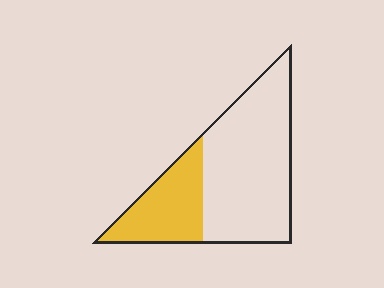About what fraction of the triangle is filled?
About one third (1/3).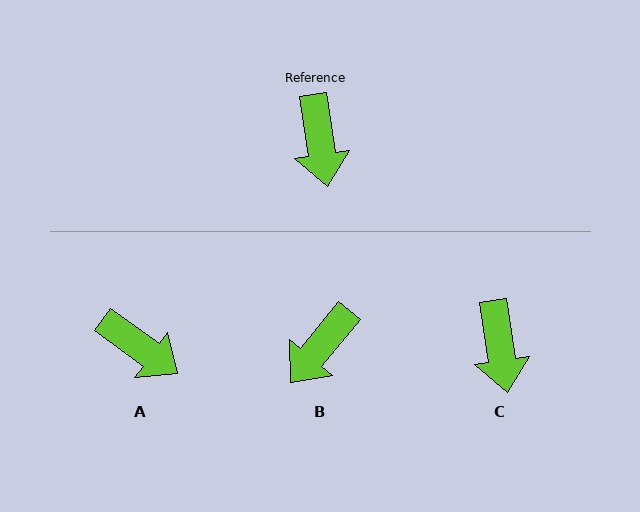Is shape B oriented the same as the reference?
No, it is off by about 48 degrees.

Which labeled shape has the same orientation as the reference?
C.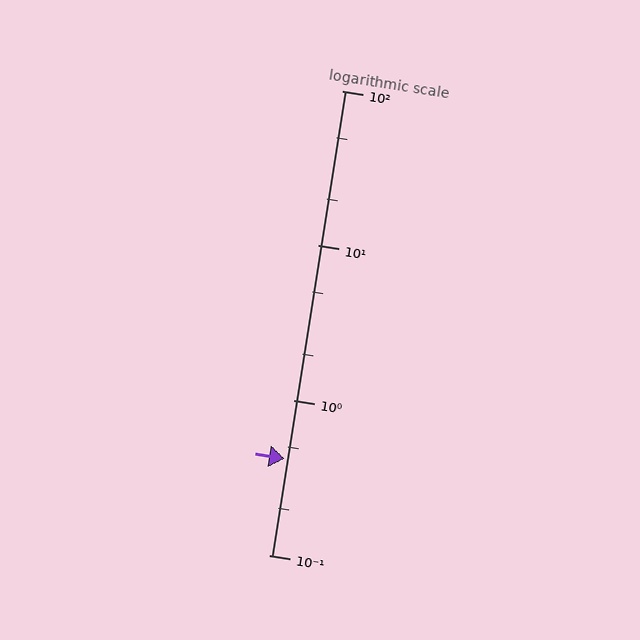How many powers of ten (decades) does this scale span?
The scale spans 3 decades, from 0.1 to 100.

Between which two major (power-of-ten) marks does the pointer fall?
The pointer is between 0.1 and 1.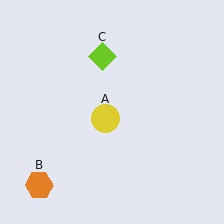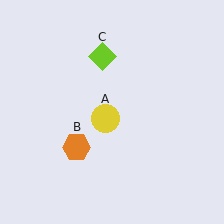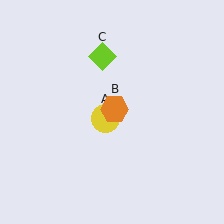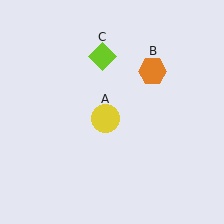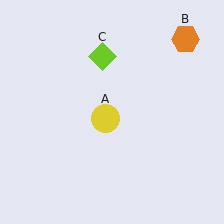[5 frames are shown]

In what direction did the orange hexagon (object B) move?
The orange hexagon (object B) moved up and to the right.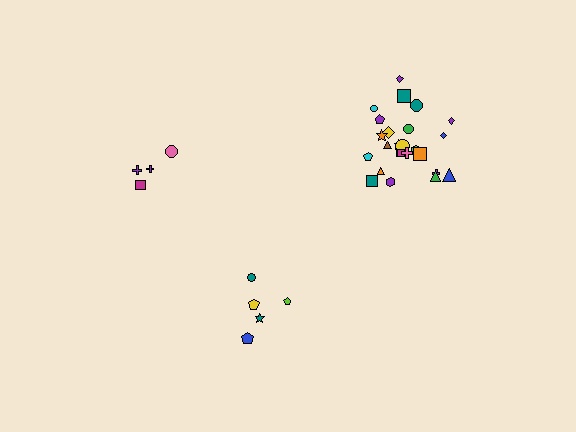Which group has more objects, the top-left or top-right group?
The top-right group.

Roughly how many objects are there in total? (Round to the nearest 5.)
Roughly 35 objects in total.